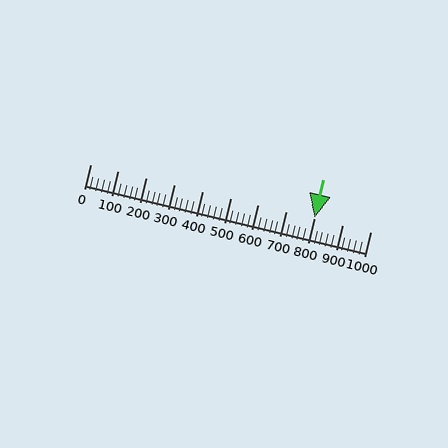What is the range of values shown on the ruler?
The ruler shows values from 0 to 1000.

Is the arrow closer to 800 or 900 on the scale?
The arrow is closer to 800.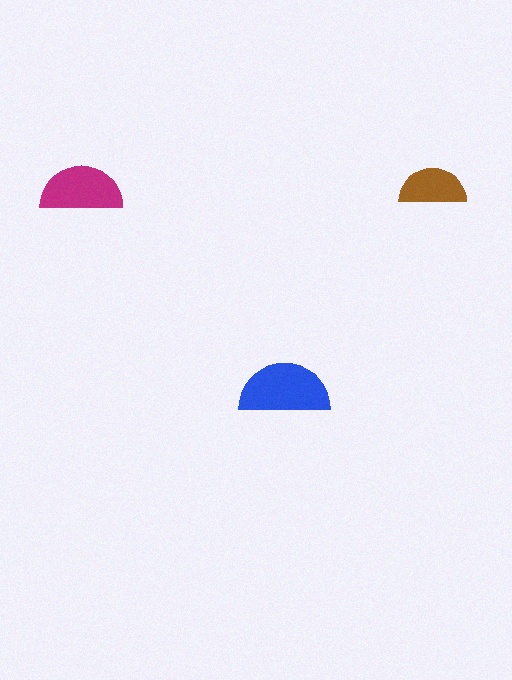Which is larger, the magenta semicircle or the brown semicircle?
The magenta one.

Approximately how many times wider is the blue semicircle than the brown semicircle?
About 1.5 times wider.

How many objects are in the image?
There are 3 objects in the image.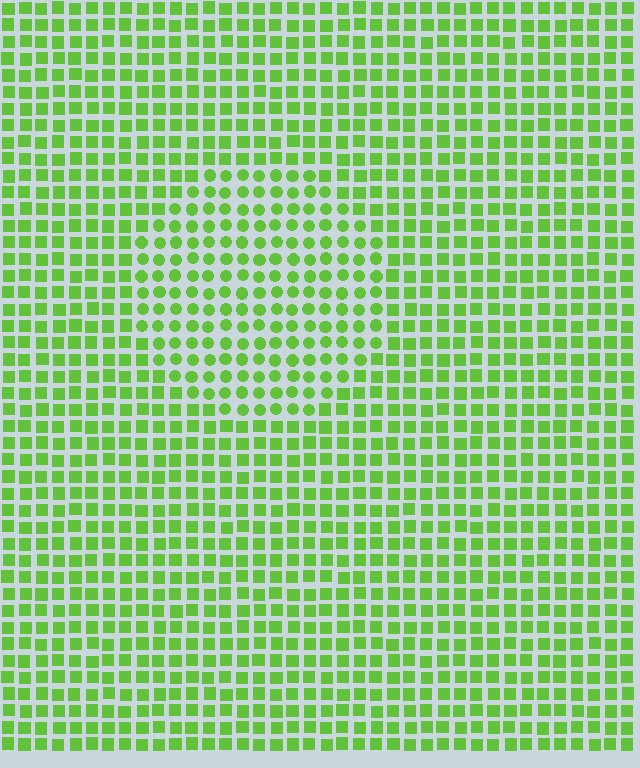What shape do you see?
I see a circle.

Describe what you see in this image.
The image is filled with small lime elements arranged in a uniform grid. A circle-shaped region contains circles, while the surrounding area contains squares. The boundary is defined purely by the change in element shape.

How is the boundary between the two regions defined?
The boundary is defined by a change in element shape: circles inside vs. squares outside. All elements share the same color and spacing.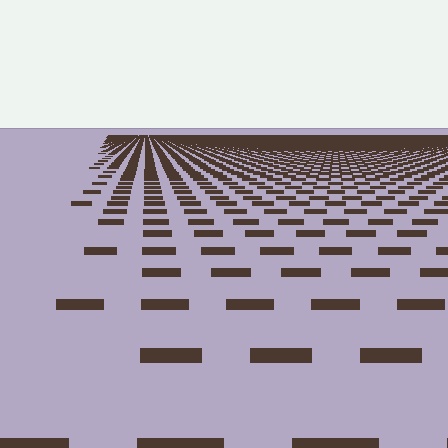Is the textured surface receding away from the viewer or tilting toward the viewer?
The surface is receding away from the viewer. Texture elements get smaller and denser toward the top.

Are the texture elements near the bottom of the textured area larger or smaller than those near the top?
Larger. Near the bottom, elements are closer to the viewer and appear at a bigger on-screen size.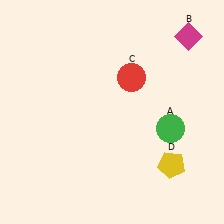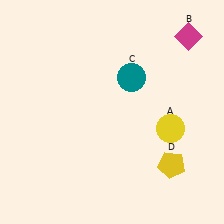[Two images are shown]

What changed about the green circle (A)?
In Image 1, A is green. In Image 2, it changed to yellow.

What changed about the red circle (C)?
In Image 1, C is red. In Image 2, it changed to teal.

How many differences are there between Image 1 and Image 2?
There are 2 differences between the two images.